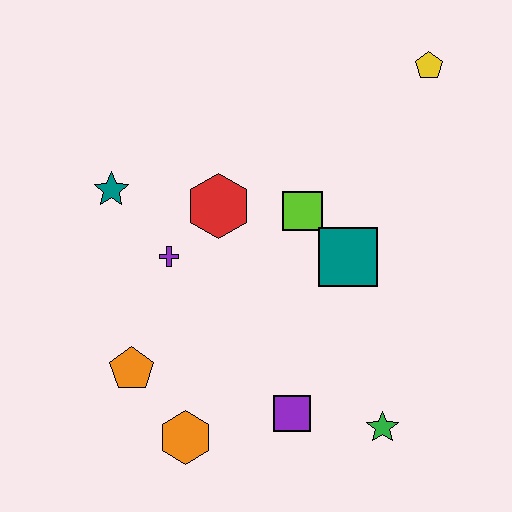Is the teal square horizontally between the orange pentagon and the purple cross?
No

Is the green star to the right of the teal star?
Yes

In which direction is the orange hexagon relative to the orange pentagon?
The orange hexagon is below the orange pentagon.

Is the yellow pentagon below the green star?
No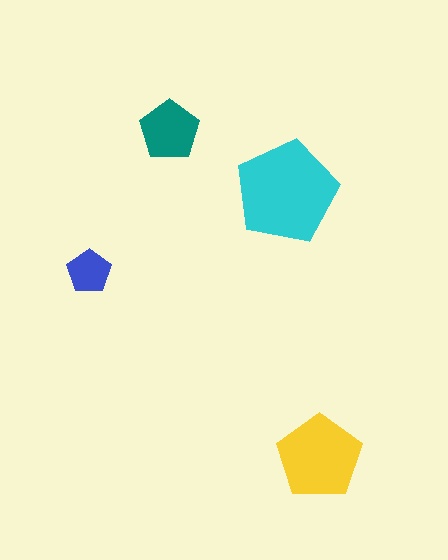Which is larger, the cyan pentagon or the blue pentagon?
The cyan one.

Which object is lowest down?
The yellow pentagon is bottommost.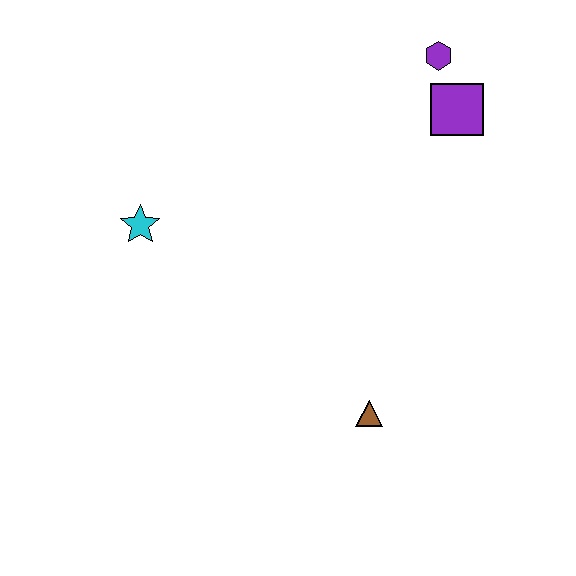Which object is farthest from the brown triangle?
The purple hexagon is farthest from the brown triangle.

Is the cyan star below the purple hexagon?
Yes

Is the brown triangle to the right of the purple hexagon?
No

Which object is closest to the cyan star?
The brown triangle is closest to the cyan star.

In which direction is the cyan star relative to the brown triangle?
The cyan star is to the left of the brown triangle.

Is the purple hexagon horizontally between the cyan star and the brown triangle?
No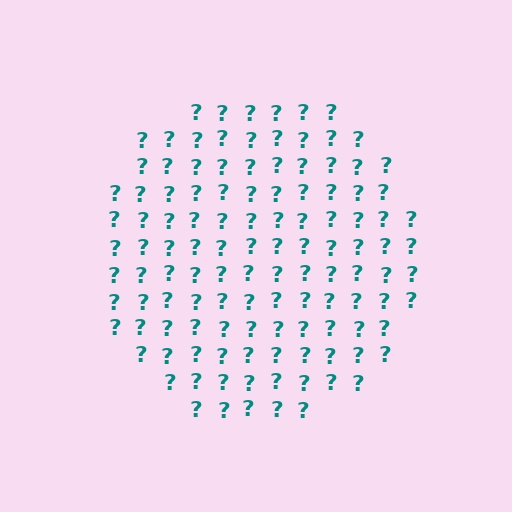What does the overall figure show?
The overall figure shows a circle.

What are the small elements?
The small elements are question marks.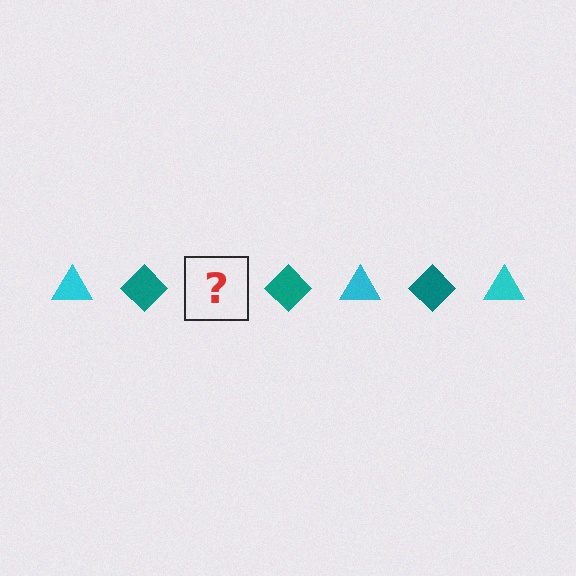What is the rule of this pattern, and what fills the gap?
The rule is that the pattern alternates between cyan triangle and teal diamond. The gap should be filled with a cyan triangle.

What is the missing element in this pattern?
The missing element is a cyan triangle.